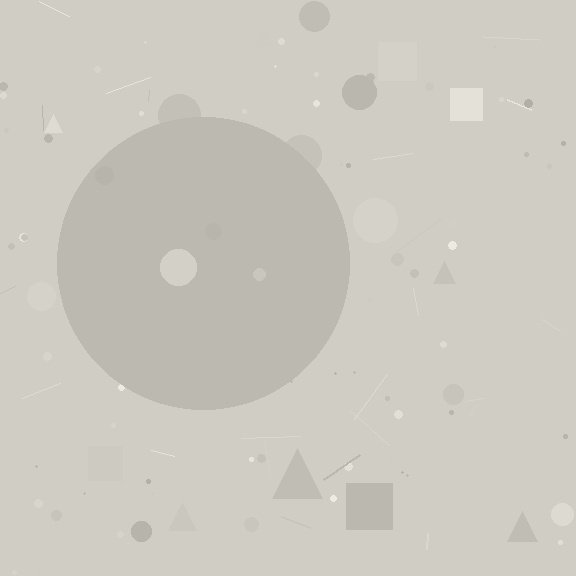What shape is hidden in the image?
A circle is hidden in the image.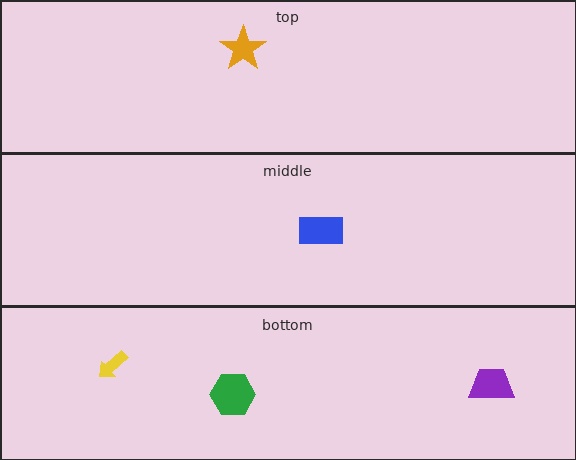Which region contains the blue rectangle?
The middle region.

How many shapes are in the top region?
1.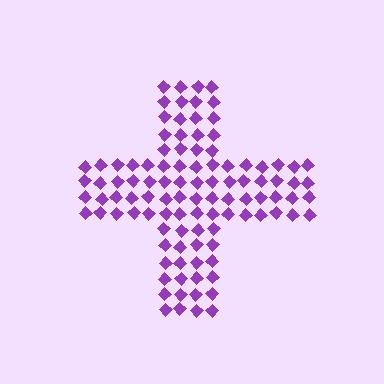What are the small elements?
The small elements are diamonds.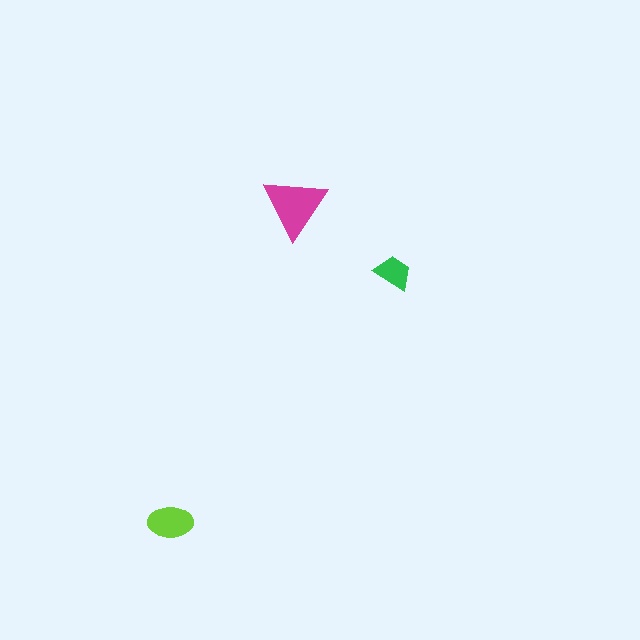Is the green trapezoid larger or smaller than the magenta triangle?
Smaller.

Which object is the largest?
The magenta triangle.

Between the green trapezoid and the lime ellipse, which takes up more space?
The lime ellipse.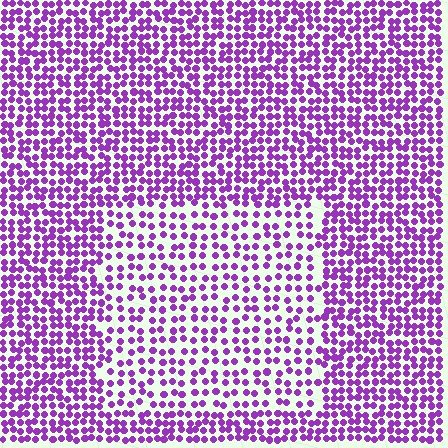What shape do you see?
I see a rectangle.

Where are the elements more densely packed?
The elements are more densely packed outside the rectangle boundary.